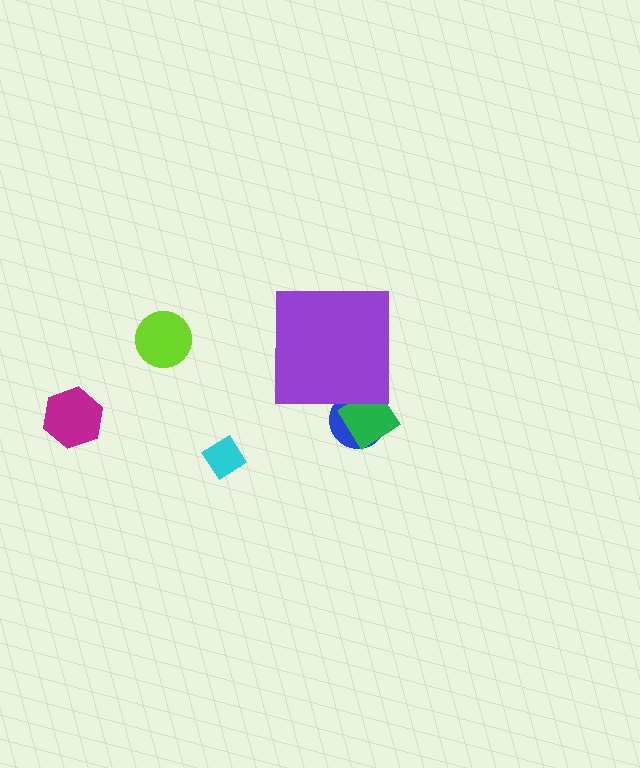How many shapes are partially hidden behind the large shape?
2 shapes are partially hidden.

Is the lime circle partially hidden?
No, the lime circle is fully visible.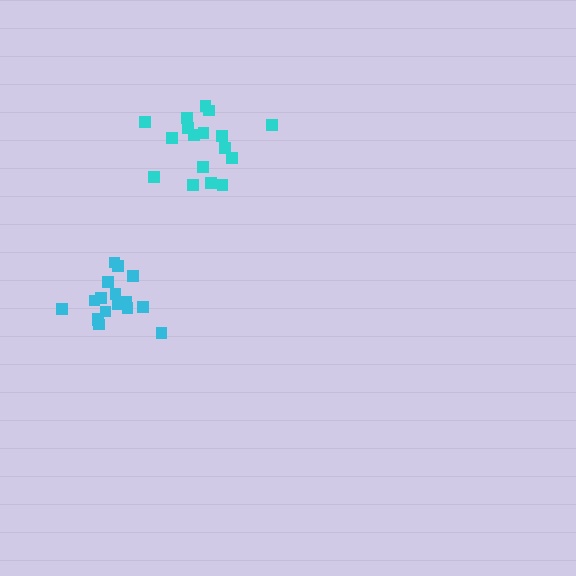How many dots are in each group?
Group 1: 17 dots, Group 2: 17 dots (34 total).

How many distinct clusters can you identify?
There are 2 distinct clusters.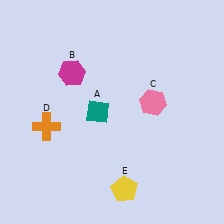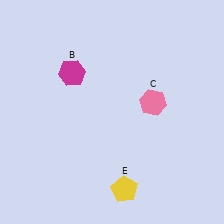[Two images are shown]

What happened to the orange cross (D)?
The orange cross (D) was removed in Image 2. It was in the bottom-left area of Image 1.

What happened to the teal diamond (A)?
The teal diamond (A) was removed in Image 2. It was in the top-left area of Image 1.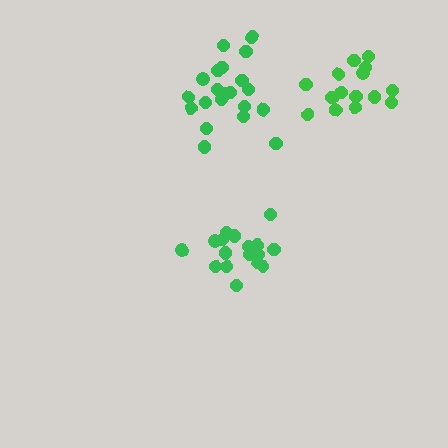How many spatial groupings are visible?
There are 3 spatial groupings.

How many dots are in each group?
Group 1: 18 dots, Group 2: 21 dots, Group 3: 15 dots (54 total).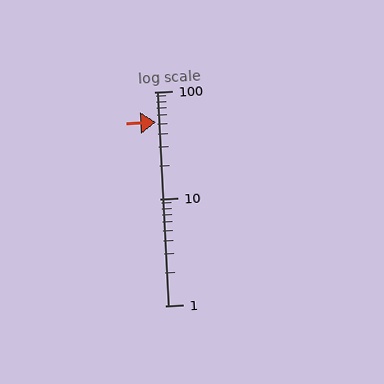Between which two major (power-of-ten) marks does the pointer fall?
The pointer is between 10 and 100.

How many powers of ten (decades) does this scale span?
The scale spans 2 decades, from 1 to 100.